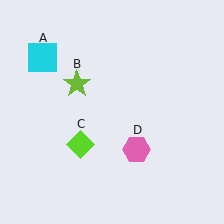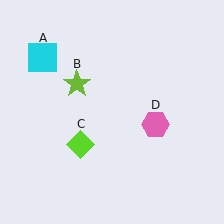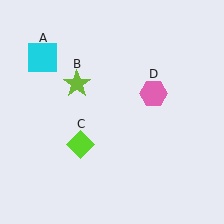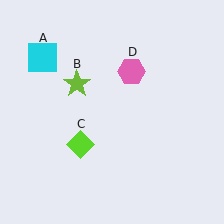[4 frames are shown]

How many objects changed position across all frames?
1 object changed position: pink hexagon (object D).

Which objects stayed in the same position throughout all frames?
Cyan square (object A) and lime star (object B) and lime diamond (object C) remained stationary.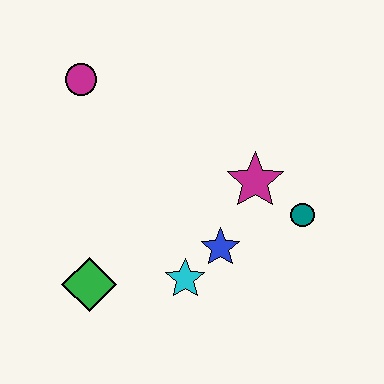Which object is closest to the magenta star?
The teal circle is closest to the magenta star.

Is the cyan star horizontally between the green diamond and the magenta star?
Yes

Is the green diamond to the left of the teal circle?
Yes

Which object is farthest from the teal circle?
The magenta circle is farthest from the teal circle.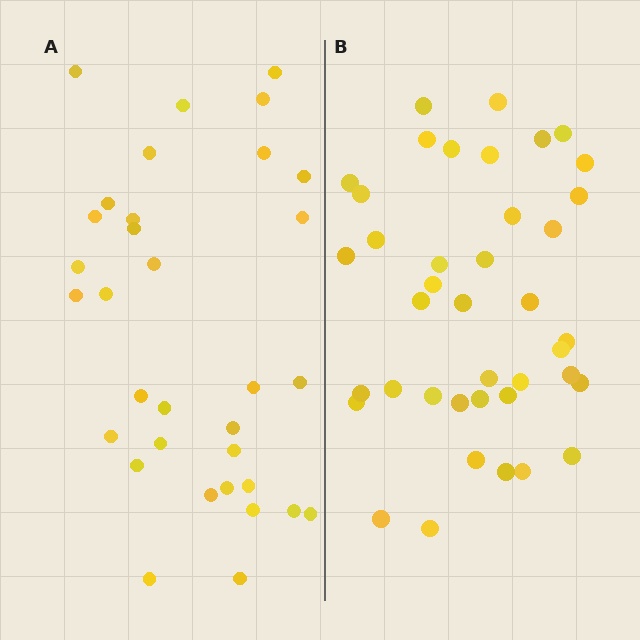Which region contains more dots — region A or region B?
Region B (the right region) has more dots.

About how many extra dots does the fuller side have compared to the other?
Region B has roughly 8 or so more dots than region A.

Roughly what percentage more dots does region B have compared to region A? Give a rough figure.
About 20% more.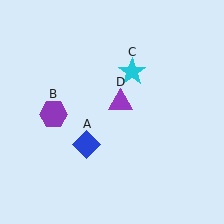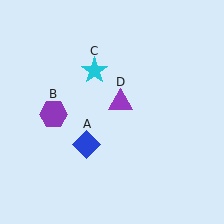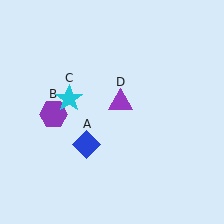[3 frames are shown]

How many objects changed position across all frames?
1 object changed position: cyan star (object C).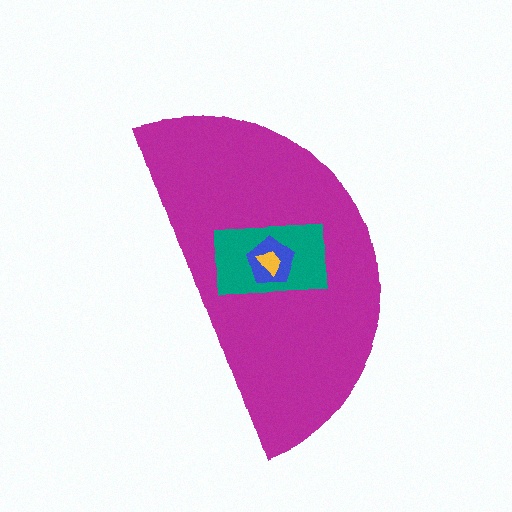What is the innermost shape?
The yellow trapezoid.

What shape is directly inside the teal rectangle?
The blue pentagon.